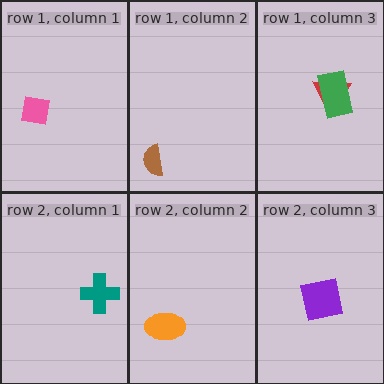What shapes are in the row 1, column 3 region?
The red triangle, the green rectangle.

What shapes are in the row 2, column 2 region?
The orange ellipse.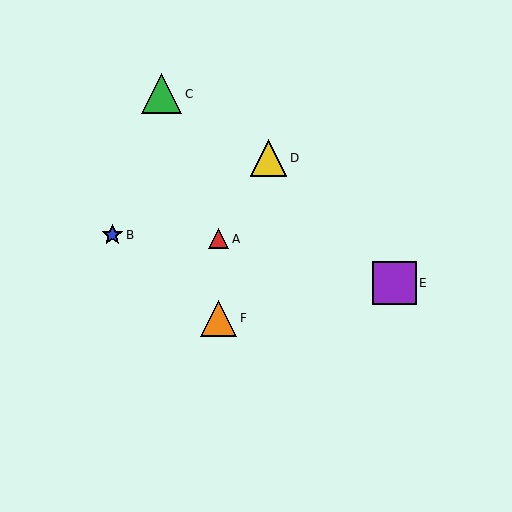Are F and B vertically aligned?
No, F is at x≈219 and B is at x≈112.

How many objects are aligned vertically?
2 objects (A, F) are aligned vertically.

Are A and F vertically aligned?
Yes, both are at x≈219.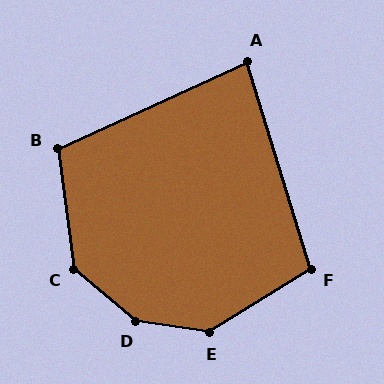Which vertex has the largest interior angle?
D, at approximately 148 degrees.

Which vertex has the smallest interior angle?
A, at approximately 83 degrees.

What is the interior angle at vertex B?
Approximately 107 degrees (obtuse).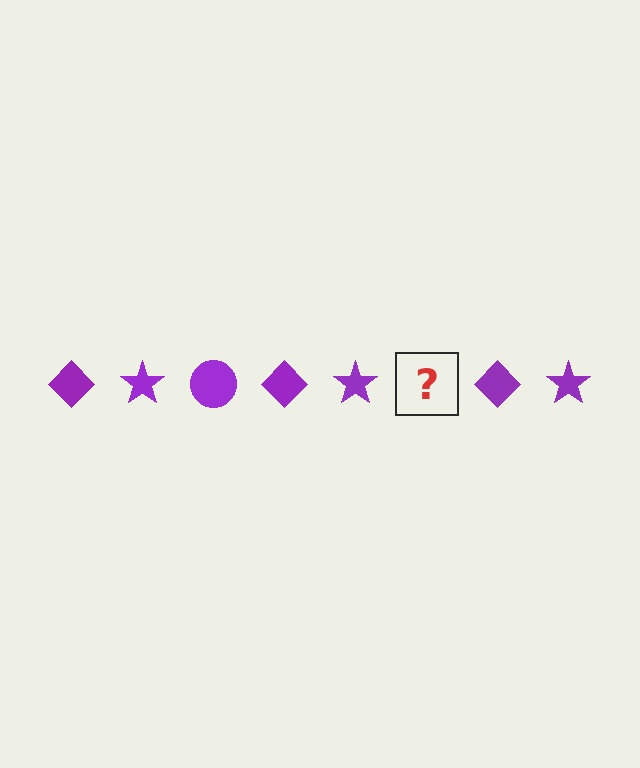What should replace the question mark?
The question mark should be replaced with a purple circle.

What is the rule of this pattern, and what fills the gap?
The rule is that the pattern cycles through diamond, star, circle shapes in purple. The gap should be filled with a purple circle.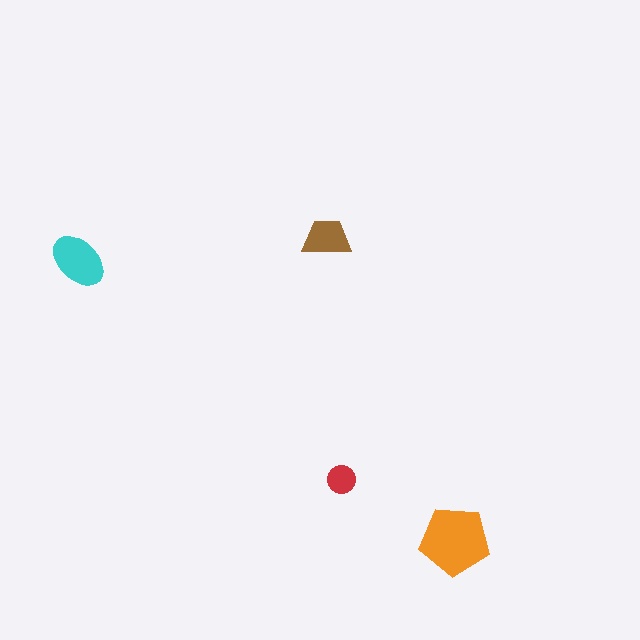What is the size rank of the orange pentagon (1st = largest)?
1st.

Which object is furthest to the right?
The orange pentagon is rightmost.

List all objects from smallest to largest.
The red circle, the brown trapezoid, the cyan ellipse, the orange pentagon.